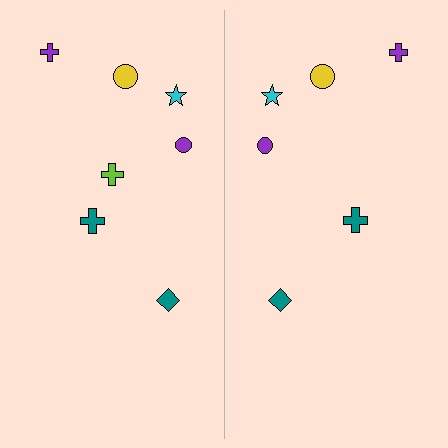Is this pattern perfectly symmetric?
No, the pattern is not perfectly symmetric. A lime cross is missing from the right side.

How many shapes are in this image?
There are 13 shapes in this image.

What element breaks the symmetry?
A lime cross is missing from the right side.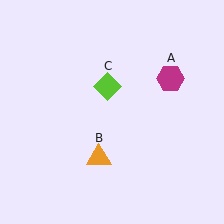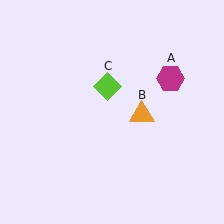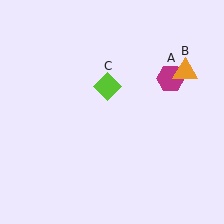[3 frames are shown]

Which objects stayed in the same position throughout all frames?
Magenta hexagon (object A) and lime diamond (object C) remained stationary.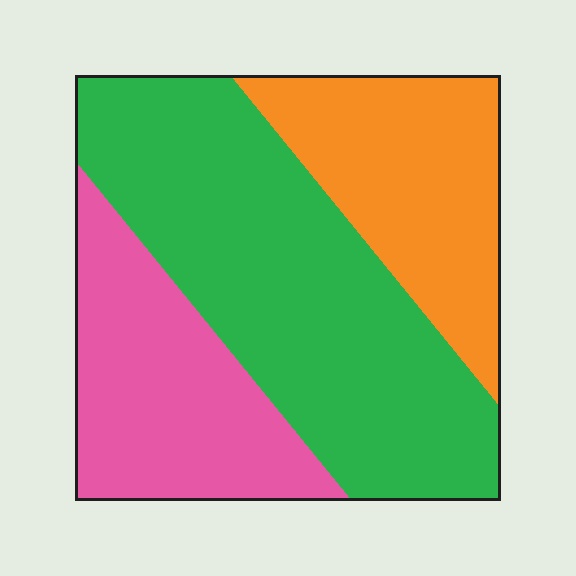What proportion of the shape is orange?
Orange takes up between a sixth and a third of the shape.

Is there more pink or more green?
Green.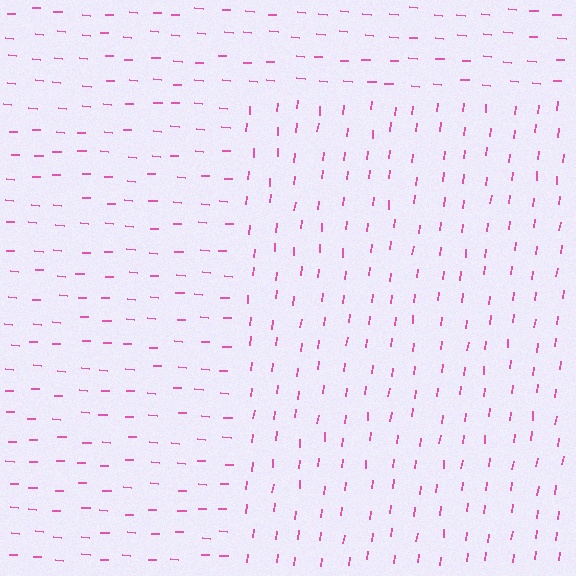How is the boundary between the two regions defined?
The boundary is defined purely by a change in line orientation (approximately 87 degrees difference). All lines are the same color and thickness.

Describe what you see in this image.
The image is filled with small pink line segments. A rectangle region in the image has lines oriented differently from the surrounding lines, creating a visible texture boundary.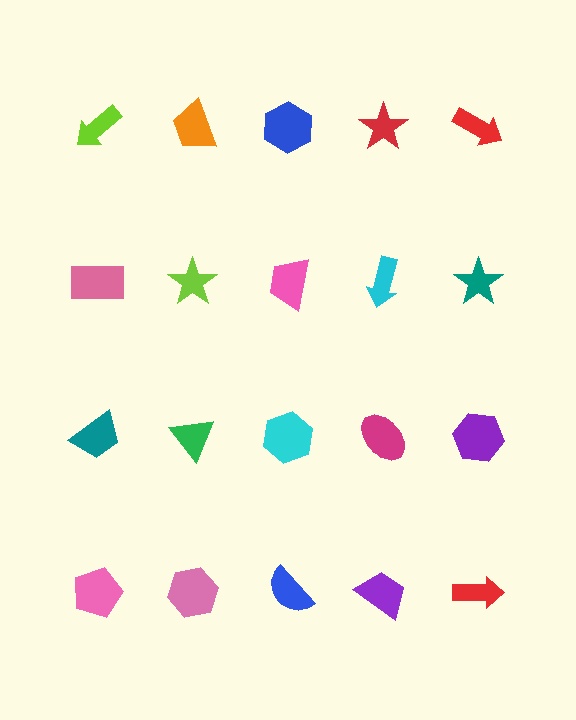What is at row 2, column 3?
A pink trapezoid.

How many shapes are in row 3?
5 shapes.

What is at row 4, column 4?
A purple trapezoid.